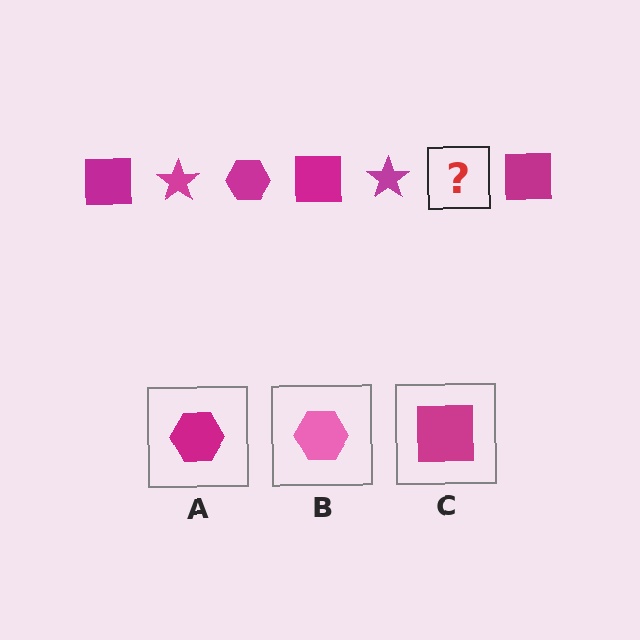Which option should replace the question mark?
Option A.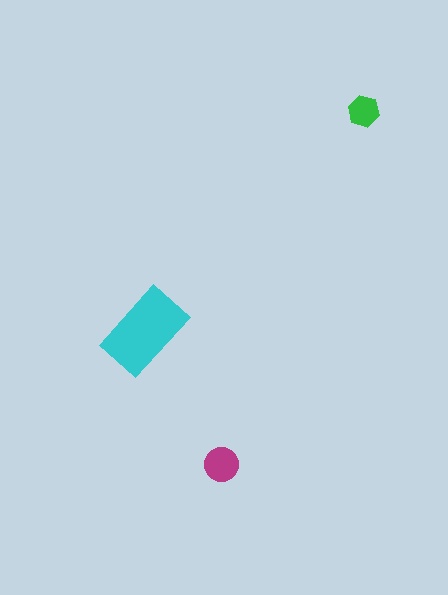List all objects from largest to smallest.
The cyan rectangle, the magenta circle, the green hexagon.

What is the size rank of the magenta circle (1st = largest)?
2nd.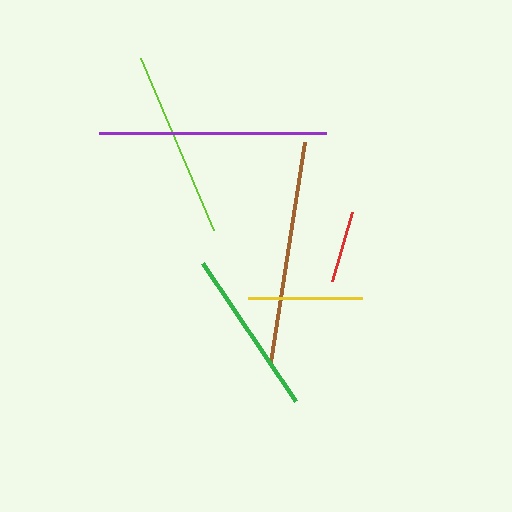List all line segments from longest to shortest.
From longest to shortest: purple, brown, lime, green, yellow, red.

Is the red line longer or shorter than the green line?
The green line is longer than the red line.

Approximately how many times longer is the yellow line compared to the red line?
The yellow line is approximately 1.6 times the length of the red line.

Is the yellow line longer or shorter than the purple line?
The purple line is longer than the yellow line.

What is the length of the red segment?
The red segment is approximately 72 pixels long.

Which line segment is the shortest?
The red line is the shortest at approximately 72 pixels.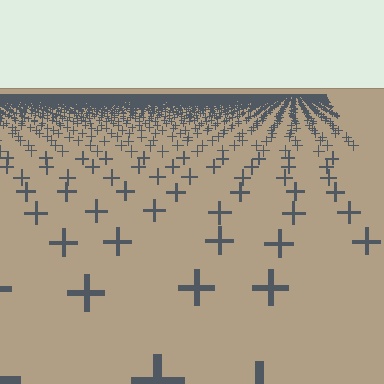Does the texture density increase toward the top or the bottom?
Density increases toward the top.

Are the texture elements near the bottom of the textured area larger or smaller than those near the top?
Larger. Near the bottom, elements are closer to the viewer and appear at a bigger on-screen size.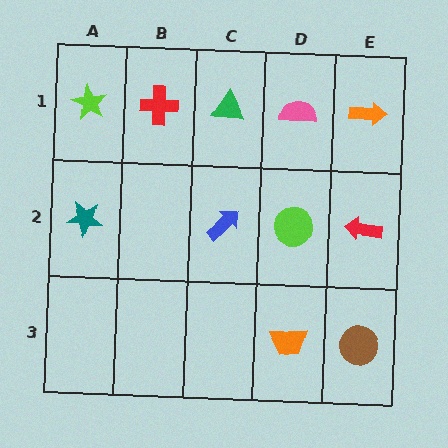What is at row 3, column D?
An orange trapezoid.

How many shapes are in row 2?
4 shapes.